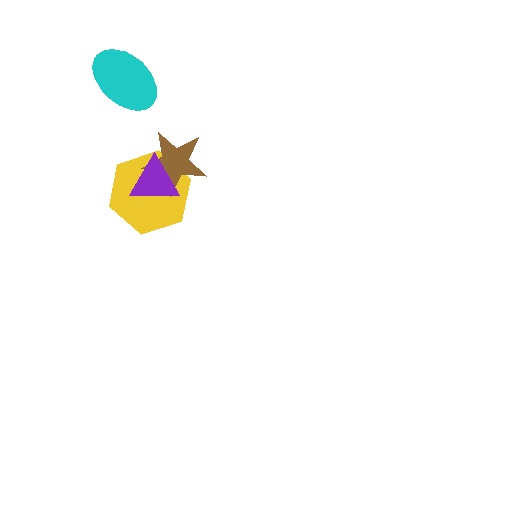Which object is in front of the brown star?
The purple triangle is in front of the brown star.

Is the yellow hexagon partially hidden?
Yes, it is partially covered by another shape.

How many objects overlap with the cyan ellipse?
0 objects overlap with the cyan ellipse.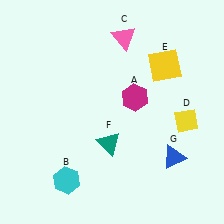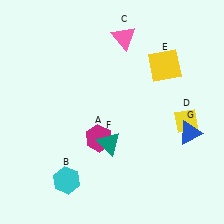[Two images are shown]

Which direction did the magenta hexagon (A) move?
The magenta hexagon (A) moved down.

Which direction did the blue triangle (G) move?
The blue triangle (G) moved up.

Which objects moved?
The objects that moved are: the magenta hexagon (A), the blue triangle (G).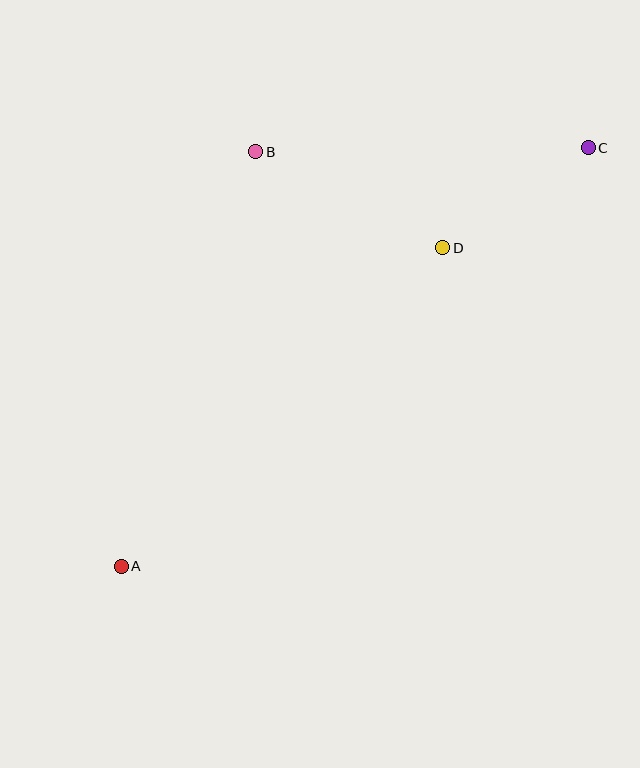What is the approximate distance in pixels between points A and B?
The distance between A and B is approximately 436 pixels.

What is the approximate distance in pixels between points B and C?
The distance between B and C is approximately 332 pixels.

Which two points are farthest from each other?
Points A and C are farthest from each other.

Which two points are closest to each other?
Points C and D are closest to each other.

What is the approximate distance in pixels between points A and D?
The distance between A and D is approximately 453 pixels.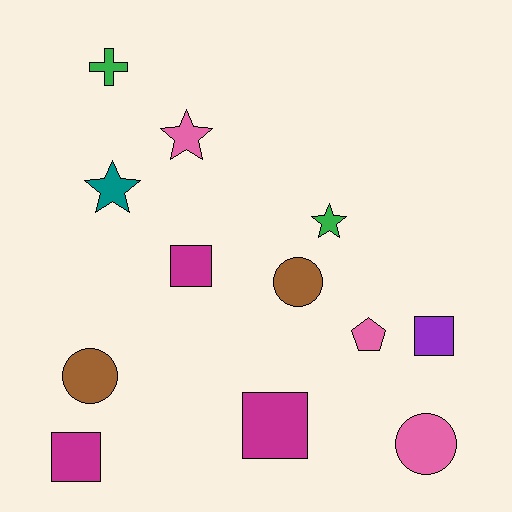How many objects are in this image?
There are 12 objects.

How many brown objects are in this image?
There are 2 brown objects.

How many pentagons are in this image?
There is 1 pentagon.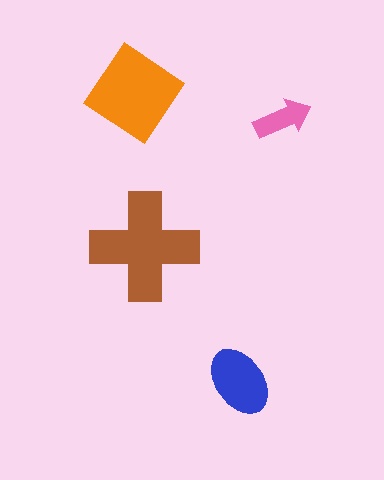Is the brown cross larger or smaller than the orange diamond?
Larger.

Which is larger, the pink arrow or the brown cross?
The brown cross.